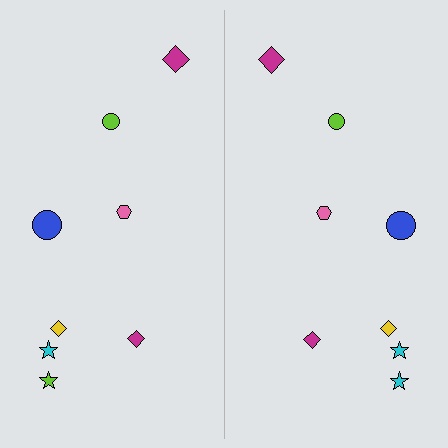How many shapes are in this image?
There are 16 shapes in this image.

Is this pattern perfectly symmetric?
No, the pattern is not perfectly symmetric. The cyan star on the right side breaks the symmetry — its mirror counterpart is lime.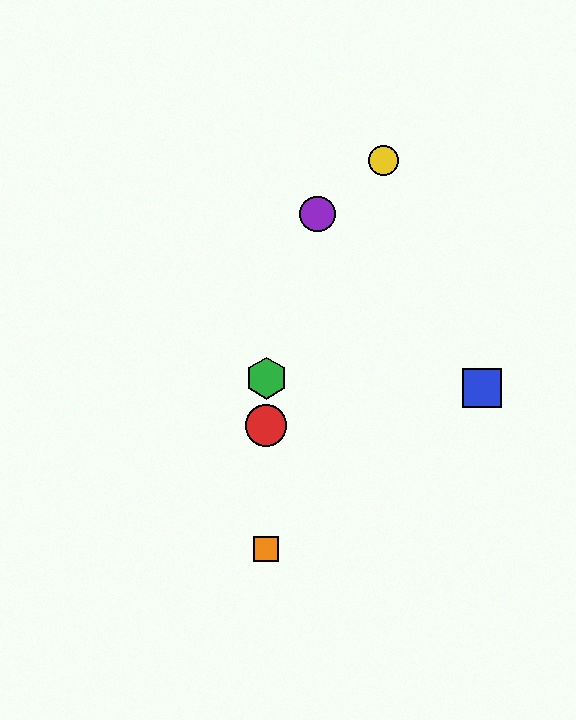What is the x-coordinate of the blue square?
The blue square is at x≈482.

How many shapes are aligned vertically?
3 shapes (the red circle, the green hexagon, the orange square) are aligned vertically.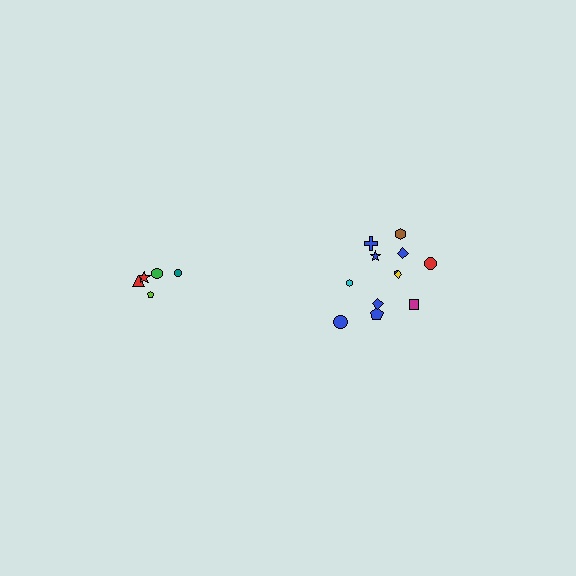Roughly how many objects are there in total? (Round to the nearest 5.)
Roughly 15 objects in total.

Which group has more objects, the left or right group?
The right group.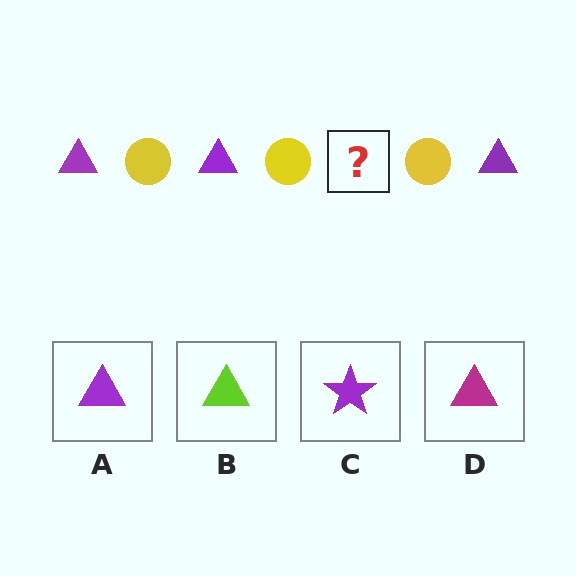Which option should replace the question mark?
Option A.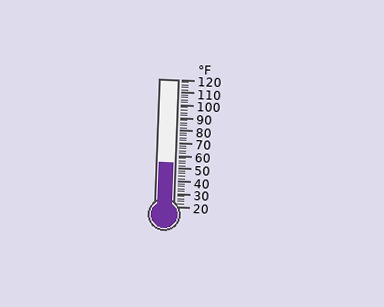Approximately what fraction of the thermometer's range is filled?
The thermometer is filled to approximately 35% of its range.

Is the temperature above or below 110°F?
The temperature is below 110°F.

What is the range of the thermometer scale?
The thermometer scale ranges from 20°F to 120°F.